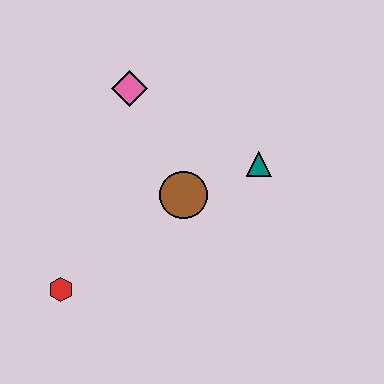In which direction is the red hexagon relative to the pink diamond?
The red hexagon is below the pink diamond.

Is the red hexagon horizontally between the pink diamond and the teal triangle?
No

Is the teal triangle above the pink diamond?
No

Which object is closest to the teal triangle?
The brown circle is closest to the teal triangle.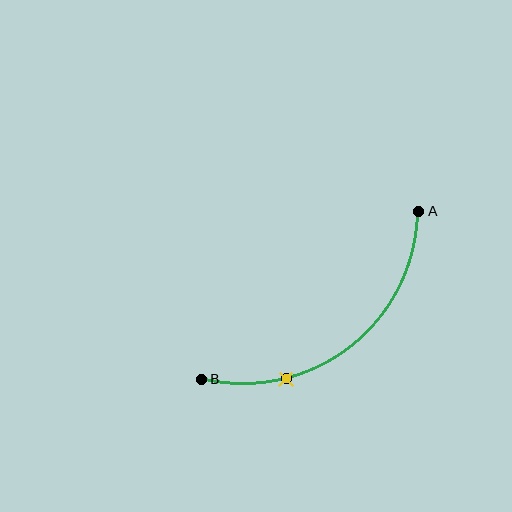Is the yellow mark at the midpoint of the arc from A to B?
No. The yellow mark lies on the arc but is closer to endpoint B. The arc midpoint would be at the point on the curve equidistant along the arc from both A and B.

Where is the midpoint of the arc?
The arc midpoint is the point on the curve farthest from the straight line joining A and B. It sits below and to the right of that line.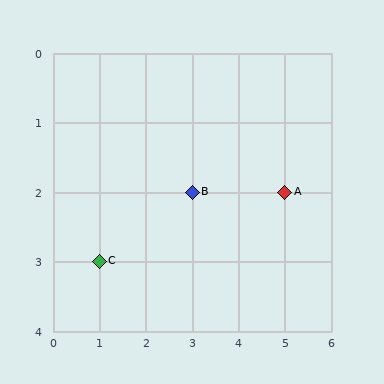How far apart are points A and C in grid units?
Points A and C are 4 columns and 1 row apart (about 4.1 grid units diagonally).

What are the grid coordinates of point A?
Point A is at grid coordinates (5, 2).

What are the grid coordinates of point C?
Point C is at grid coordinates (1, 3).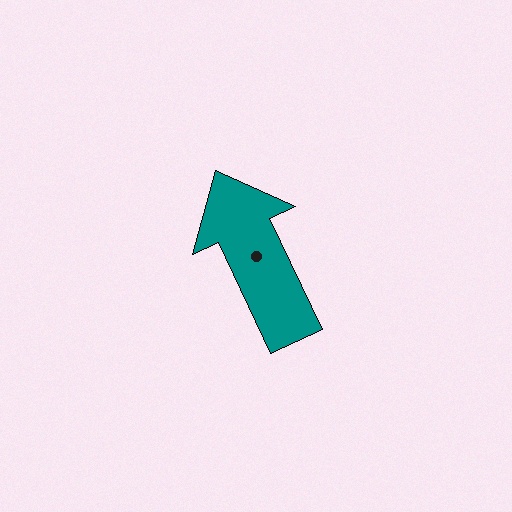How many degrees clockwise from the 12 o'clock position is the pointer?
Approximately 335 degrees.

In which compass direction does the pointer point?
Northwest.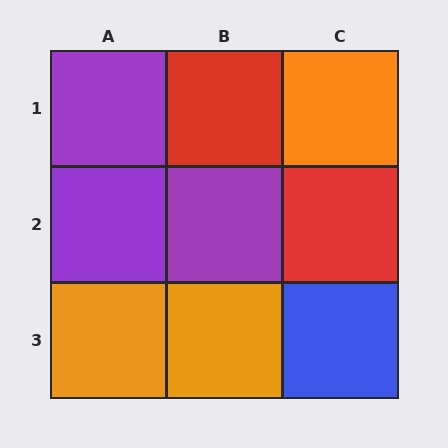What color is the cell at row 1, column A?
Purple.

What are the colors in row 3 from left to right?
Orange, orange, blue.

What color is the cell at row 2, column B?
Purple.